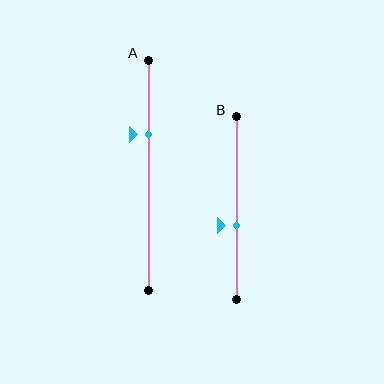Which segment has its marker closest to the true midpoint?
Segment B has its marker closest to the true midpoint.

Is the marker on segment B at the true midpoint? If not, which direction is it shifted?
No, the marker on segment B is shifted downward by about 9% of the segment length.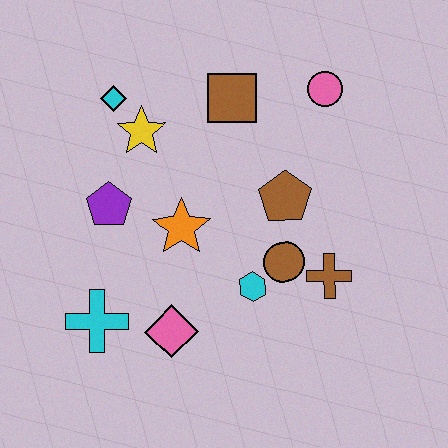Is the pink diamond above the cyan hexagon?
No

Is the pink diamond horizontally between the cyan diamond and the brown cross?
Yes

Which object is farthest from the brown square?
The cyan cross is farthest from the brown square.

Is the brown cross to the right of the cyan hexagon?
Yes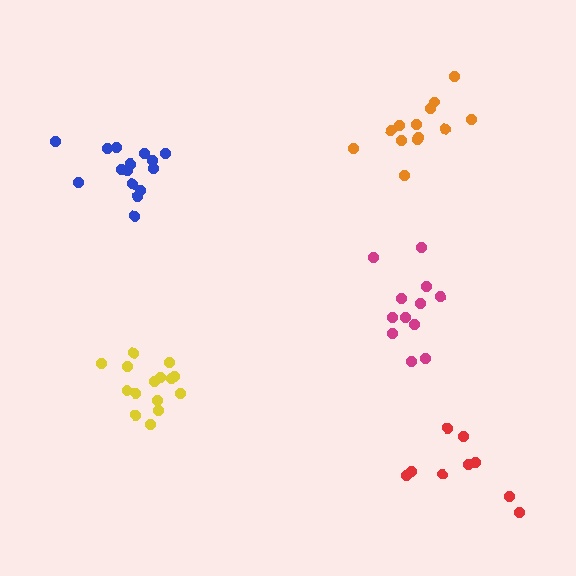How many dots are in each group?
Group 1: 15 dots, Group 2: 9 dots, Group 3: 12 dots, Group 4: 13 dots, Group 5: 15 dots (64 total).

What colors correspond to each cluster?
The clusters are colored: blue, red, magenta, orange, yellow.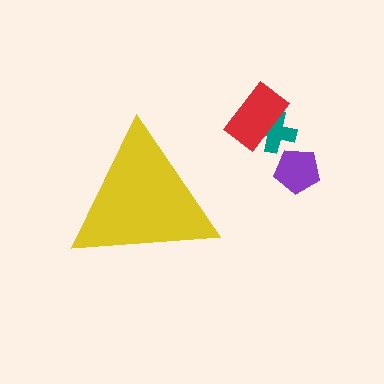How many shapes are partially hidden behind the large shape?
0 shapes are partially hidden.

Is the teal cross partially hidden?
No, the teal cross is fully visible.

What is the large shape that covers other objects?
A yellow triangle.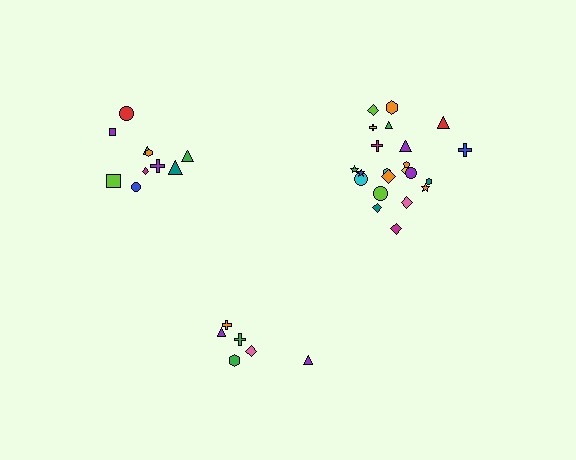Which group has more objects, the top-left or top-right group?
The top-right group.